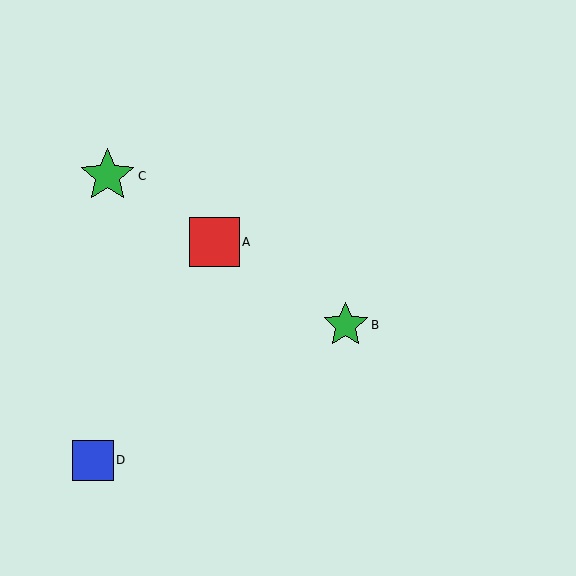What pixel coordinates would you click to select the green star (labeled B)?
Click at (346, 325) to select the green star B.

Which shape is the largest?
The green star (labeled C) is the largest.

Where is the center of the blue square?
The center of the blue square is at (93, 460).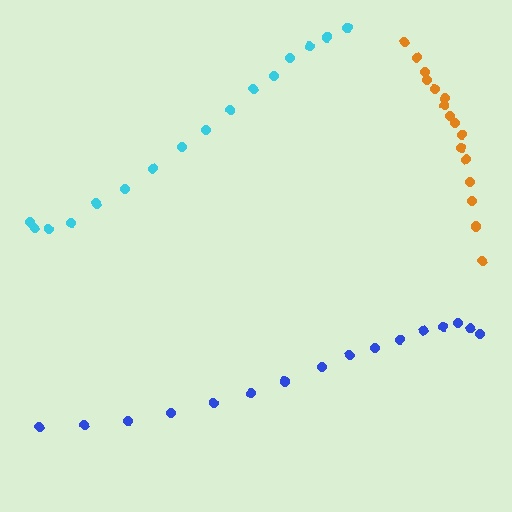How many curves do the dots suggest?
There are 3 distinct paths.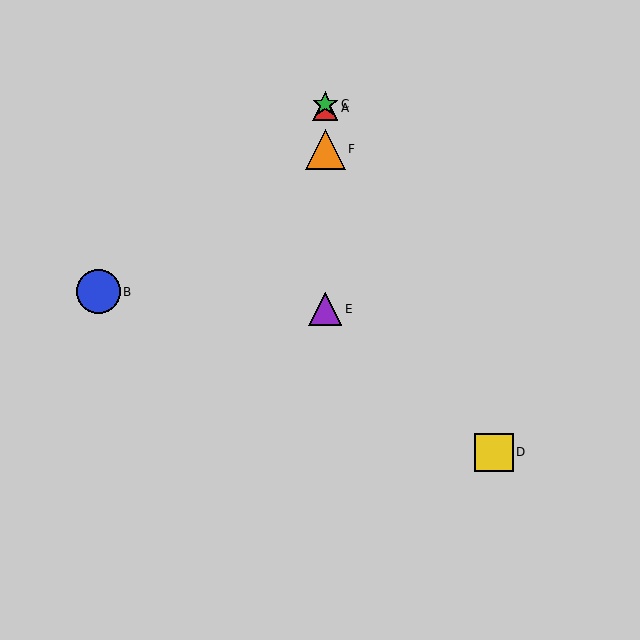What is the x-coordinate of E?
Object E is at x≈325.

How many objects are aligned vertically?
4 objects (A, C, E, F) are aligned vertically.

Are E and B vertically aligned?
No, E is at x≈325 and B is at x≈98.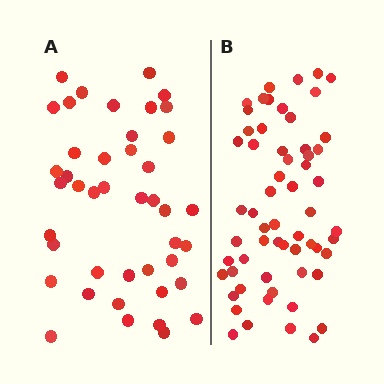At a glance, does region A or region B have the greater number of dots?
Region B (the right region) has more dots.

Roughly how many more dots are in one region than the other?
Region B has approximately 15 more dots than region A.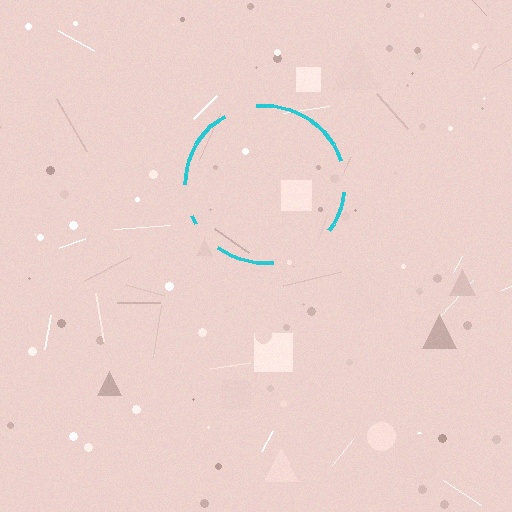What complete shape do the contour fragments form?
The contour fragments form a circle.